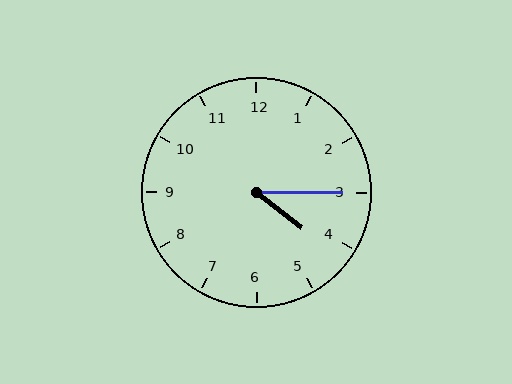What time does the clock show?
4:15.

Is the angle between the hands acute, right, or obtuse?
It is acute.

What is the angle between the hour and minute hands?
Approximately 38 degrees.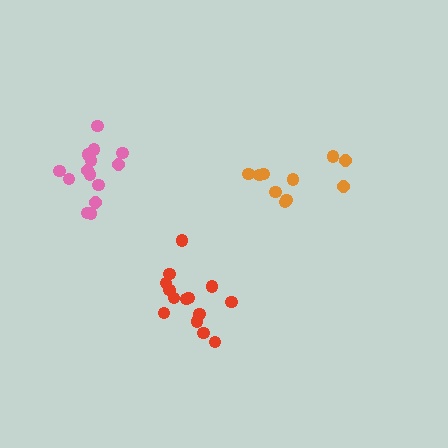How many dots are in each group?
Group 1: 14 dots, Group 2: 10 dots, Group 3: 14 dots (38 total).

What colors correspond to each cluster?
The clusters are colored: pink, orange, red.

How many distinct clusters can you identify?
There are 3 distinct clusters.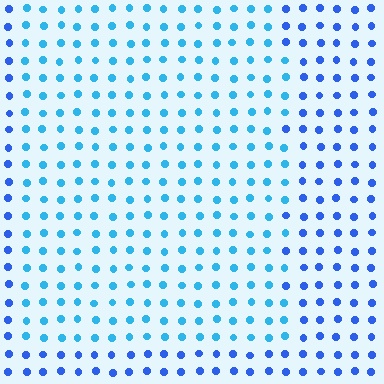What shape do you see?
I see a rectangle.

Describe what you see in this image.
The image is filled with small blue elements in a uniform arrangement. A rectangle-shaped region is visible where the elements are tinted to a slightly different hue, forming a subtle color boundary.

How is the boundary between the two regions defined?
The boundary is defined purely by a slight shift in hue (about 28 degrees). Spacing, size, and orientation are identical on both sides.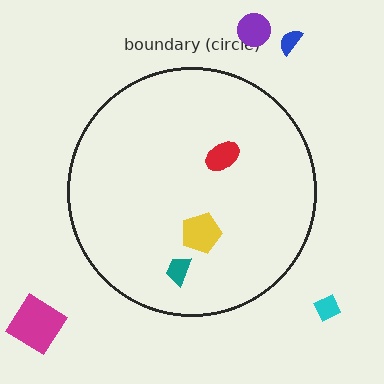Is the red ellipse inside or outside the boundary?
Inside.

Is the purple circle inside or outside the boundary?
Outside.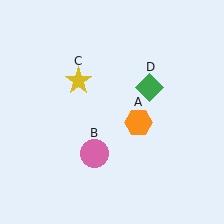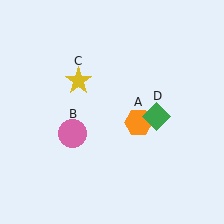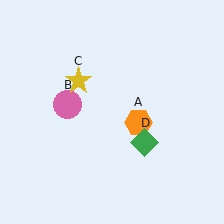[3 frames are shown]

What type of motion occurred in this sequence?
The pink circle (object B), green diamond (object D) rotated clockwise around the center of the scene.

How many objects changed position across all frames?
2 objects changed position: pink circle (object B), green diamond (object D).